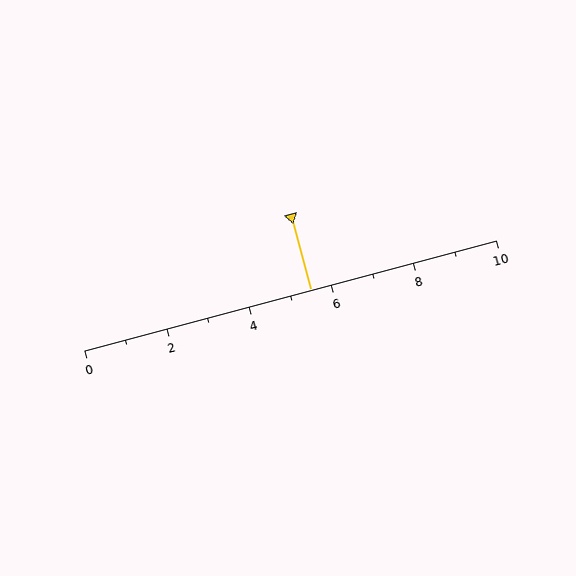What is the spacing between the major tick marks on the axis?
The major ticks are spaced 2 apart.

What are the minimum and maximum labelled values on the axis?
The axis runs from 0 to 10.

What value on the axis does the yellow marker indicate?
The marker indicates approximately 5.5.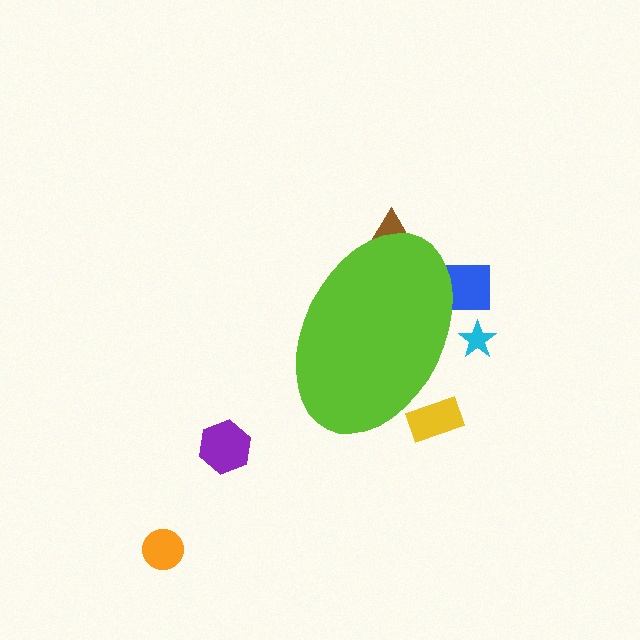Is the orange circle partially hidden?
No, the orange circle is fully visible.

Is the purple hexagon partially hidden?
No, the purple hexagon is fully visible.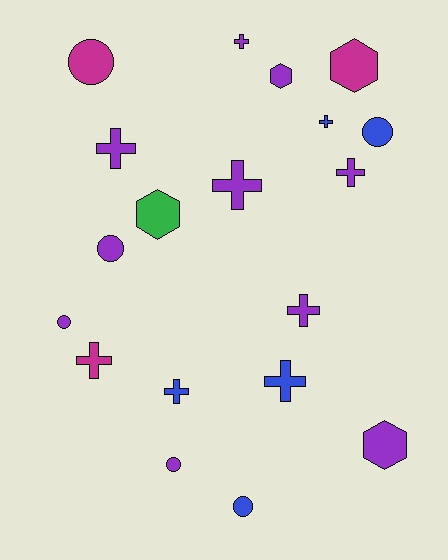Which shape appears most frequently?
Cross, with 9 objects.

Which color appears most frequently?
Purple, with 10 objects.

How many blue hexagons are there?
There are no blue hexagons.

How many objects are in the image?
There are 19 objects.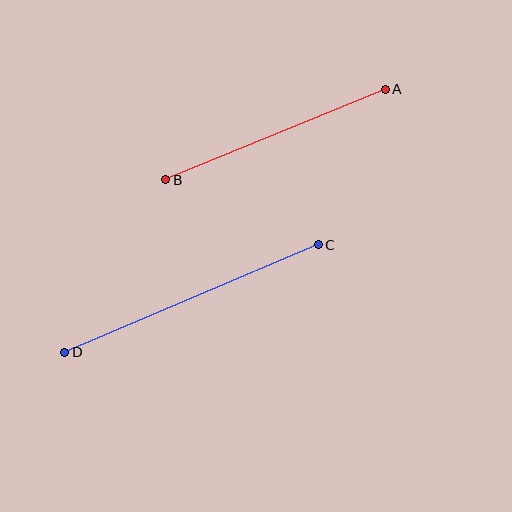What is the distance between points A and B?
The distance is approximately 237 pixels.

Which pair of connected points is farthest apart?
Points C and D are farthest apart.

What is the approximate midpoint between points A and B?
The midpoint is at approximately (276, 135) pixels.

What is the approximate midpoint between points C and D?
The midpoint is at approximately (192, 299) pixels.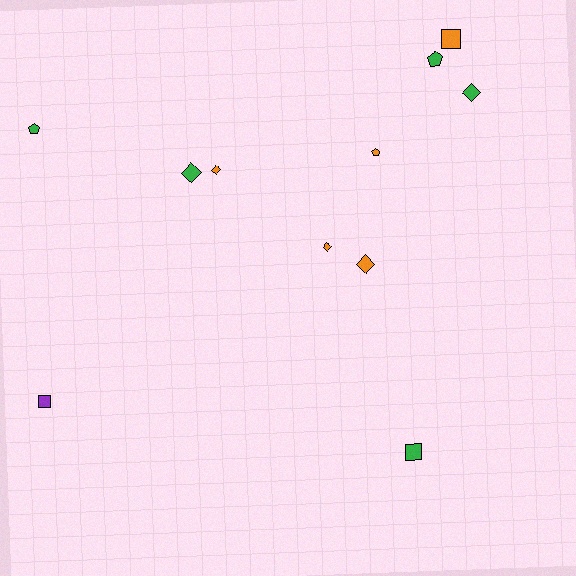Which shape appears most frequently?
Diamond, with 5 objects.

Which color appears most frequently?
Orange, with 5 objects.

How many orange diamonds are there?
There are 3 orange diamonds.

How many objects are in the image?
There are 11 objects.